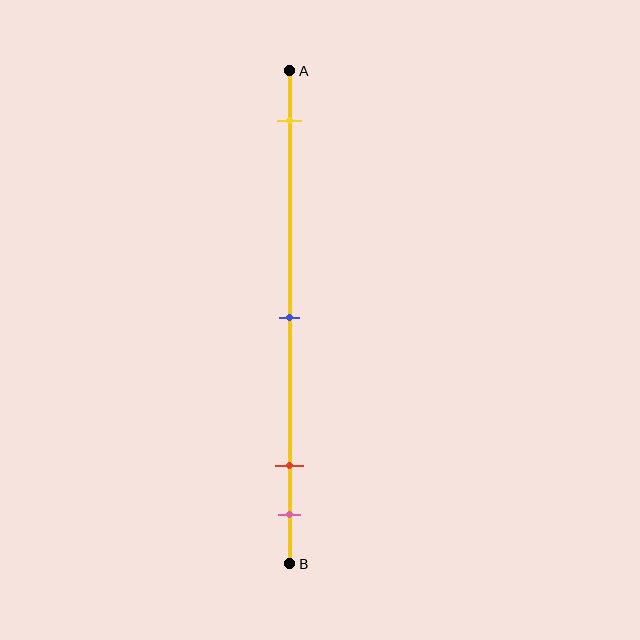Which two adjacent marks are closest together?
The red and pink marks are the closest adjacent pair.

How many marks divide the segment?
There are 4 marks dividing the segment.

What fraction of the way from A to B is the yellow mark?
The yellow mark is approximately 10% (0.1) of the way from A to B.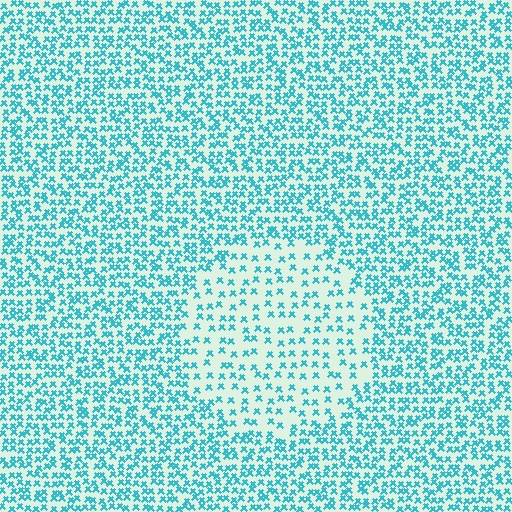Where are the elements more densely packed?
The elements are more densely packed outside the circle boundary.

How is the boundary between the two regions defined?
The boundary is defined by a change in element density (approximately 2.1x ratio). All elements are the same color, size, and shape.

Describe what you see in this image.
The image contains small cyan elements arranged at two different densities. A circle-shaped region is visible where the elements are less densely packed than the surrounding area.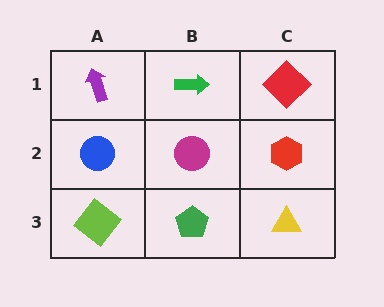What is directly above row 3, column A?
A blue circle.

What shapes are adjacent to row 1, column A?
A blue circle (row 2, column A), a green arrow (row 1, column B).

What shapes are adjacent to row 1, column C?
A red hexagon (row 2, column C), a green arrow (row 1, column B).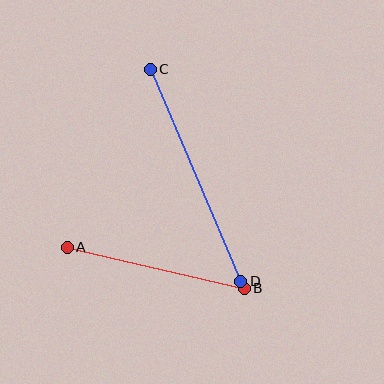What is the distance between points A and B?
The distance is approximately 181 pixels.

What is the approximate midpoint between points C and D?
The midpoint is at approximately (196, 175) pixels.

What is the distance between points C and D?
The distance is approximately 230 pixels.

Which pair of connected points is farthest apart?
Points C and D are farthest apart.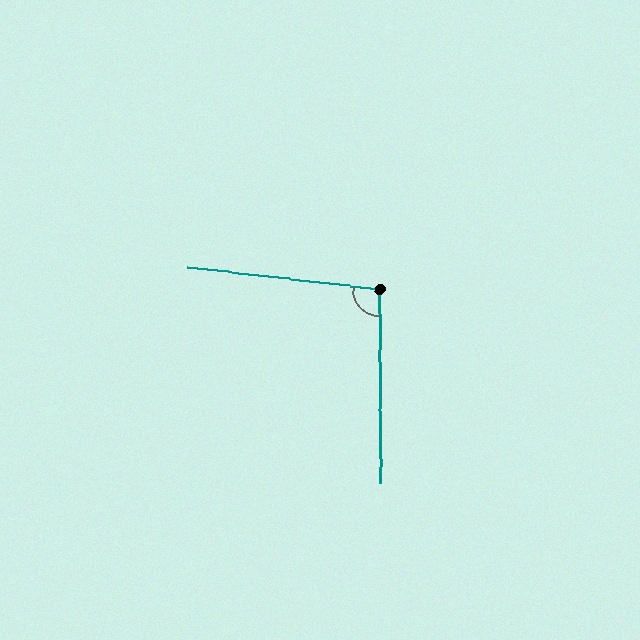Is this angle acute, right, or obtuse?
It is obtuse.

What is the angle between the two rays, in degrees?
Approximately 97 degrees.